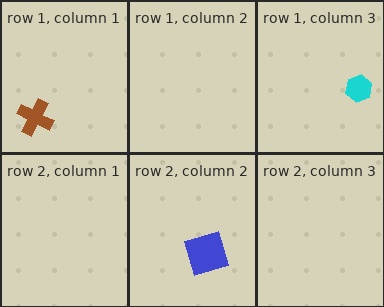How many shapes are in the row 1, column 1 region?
1.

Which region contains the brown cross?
The row 1, column 1 region.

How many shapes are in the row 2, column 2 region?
1.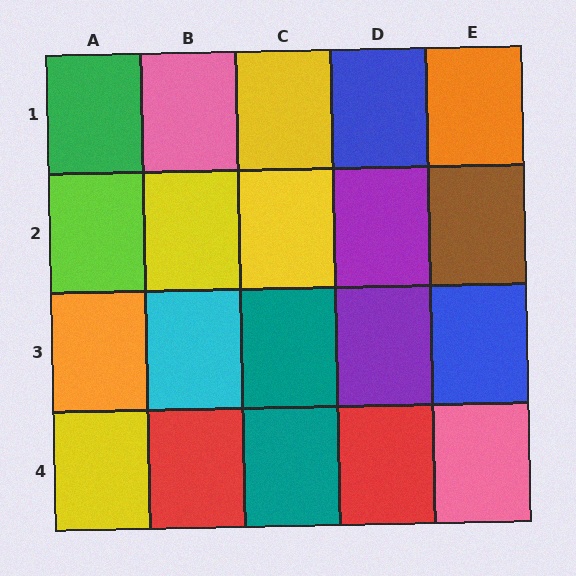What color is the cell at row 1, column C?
Yellow.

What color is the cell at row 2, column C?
Yellow.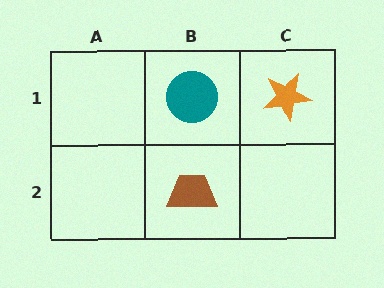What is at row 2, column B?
A brown trapezoid.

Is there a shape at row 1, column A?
No, that cell is empty.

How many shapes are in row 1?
2 shapes.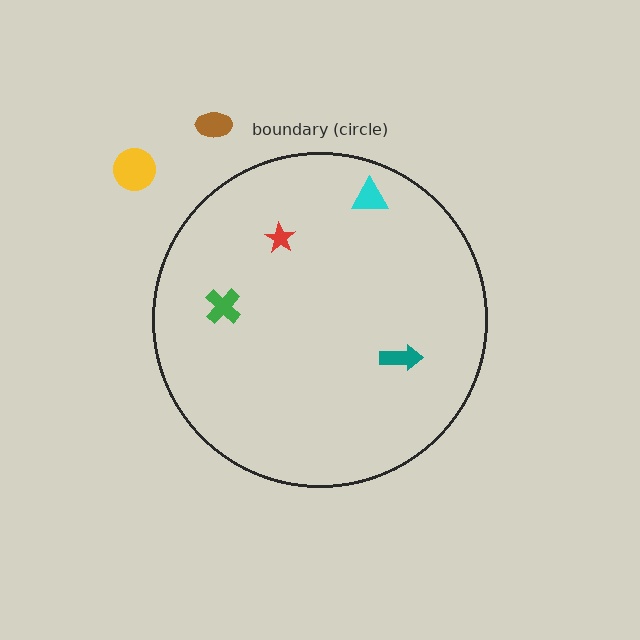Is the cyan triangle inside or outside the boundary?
Inside.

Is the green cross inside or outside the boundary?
Inside.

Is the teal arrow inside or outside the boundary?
Inside.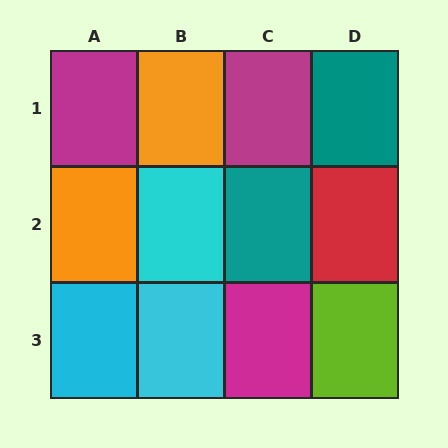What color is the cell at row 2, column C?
Teal.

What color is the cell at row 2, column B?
Cyan.